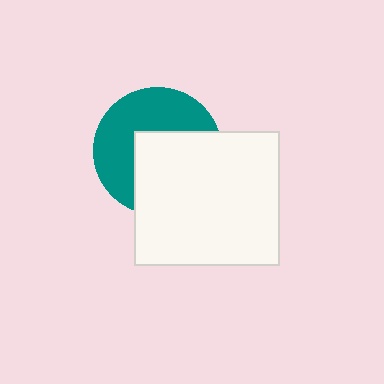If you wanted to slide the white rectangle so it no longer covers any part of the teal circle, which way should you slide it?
Slide it toward the lower-right — that is the most direct way to separate the two shapes.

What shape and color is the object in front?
The object in front is a white rectangle.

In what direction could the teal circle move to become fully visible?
The teal circle could move toward the upper-left. That would shift it out from behind the white rectangle entirely.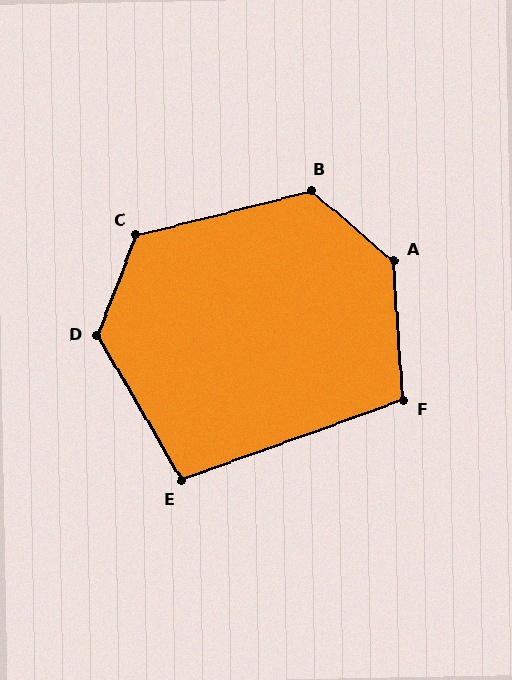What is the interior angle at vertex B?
Approximately 126 degrees (obtuse).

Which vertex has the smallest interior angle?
E, at approximately 100 degrees.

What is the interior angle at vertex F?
Approximately 106 degrees (obtuse).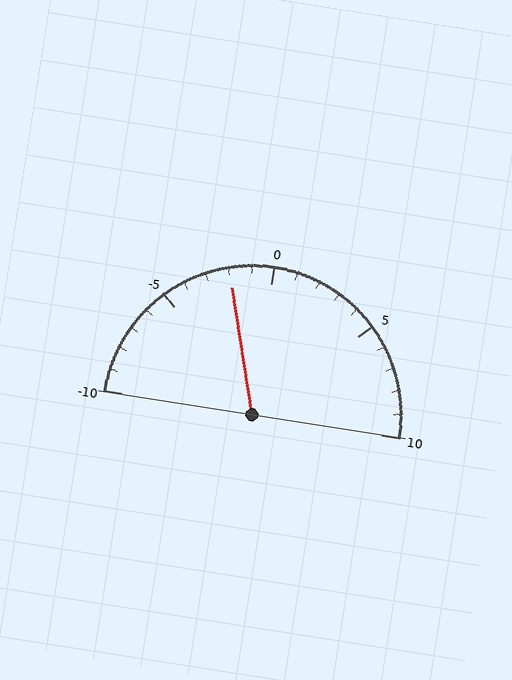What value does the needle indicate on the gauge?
The needle indicates approximately -2.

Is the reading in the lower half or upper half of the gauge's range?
The reading is in the lower half of the range (-10 to 10).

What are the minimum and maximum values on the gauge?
The gauge ranges from -10 to 10.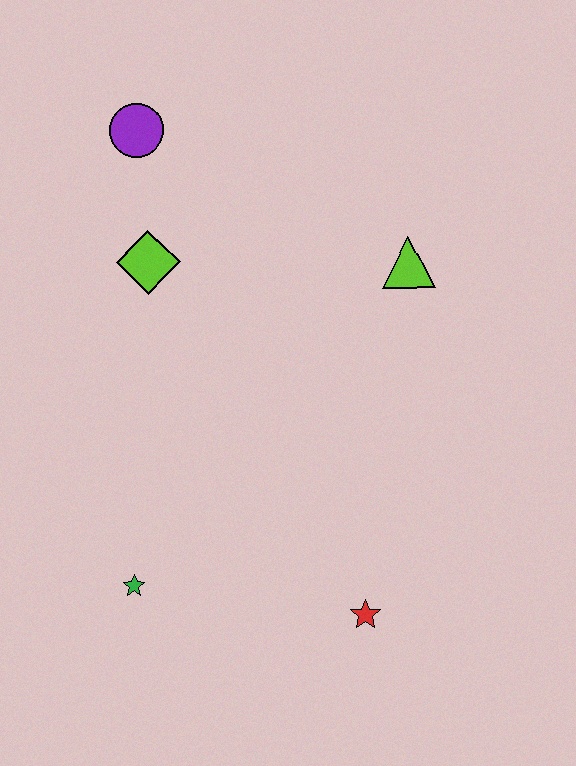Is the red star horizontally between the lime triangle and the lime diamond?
Yes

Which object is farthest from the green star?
The purple circle is farthest from the green star.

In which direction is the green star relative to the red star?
The green star is to the left of the red star.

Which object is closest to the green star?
The red star is closest to the green star.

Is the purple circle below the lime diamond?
No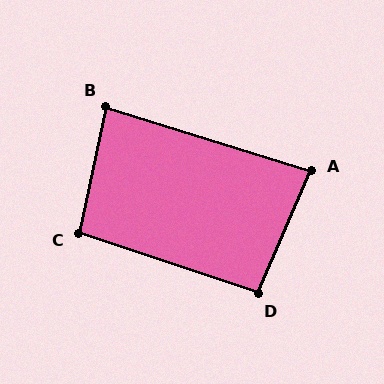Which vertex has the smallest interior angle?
A, at approximately 84 degrees.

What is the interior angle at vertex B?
Approximately 85 degrees (acute).